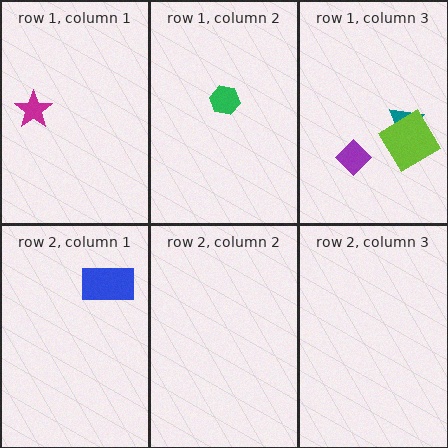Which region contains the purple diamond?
The row 1, column 3 region.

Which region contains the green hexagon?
The row 1, column 2 region.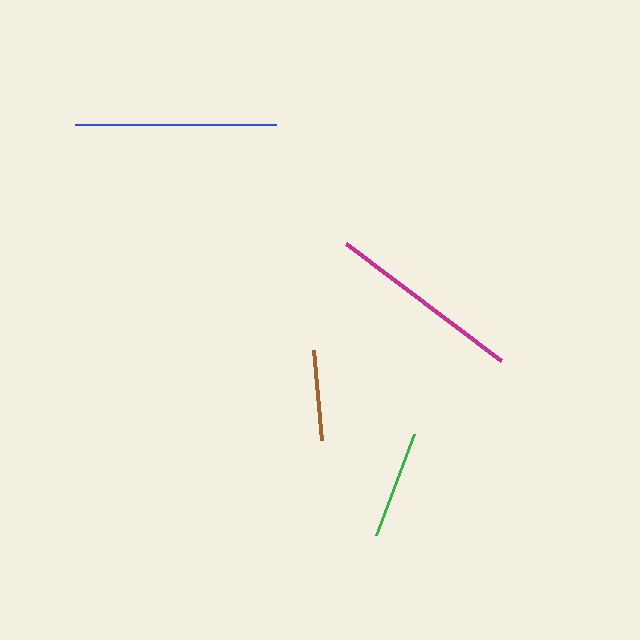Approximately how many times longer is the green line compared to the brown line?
The green line is approximately 1.2 times the length of the brown line.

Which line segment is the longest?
The blue line is the longest at approximately 201 pixels.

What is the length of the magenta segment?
The magenta segment is approximately 195 pixels long.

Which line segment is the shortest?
The brown line is the shortest at approximately 90 pixels.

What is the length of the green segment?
The green segment is approximately 108 pixels long.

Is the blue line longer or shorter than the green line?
The blue line is longer than the green line.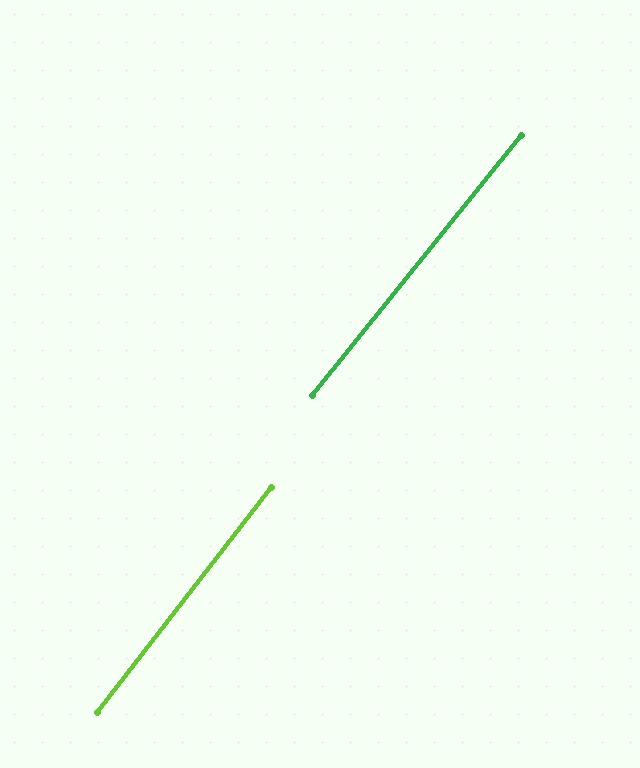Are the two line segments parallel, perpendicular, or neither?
Parallel — their directions differ by only 1.1°.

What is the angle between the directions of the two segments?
Approximately 1 degree.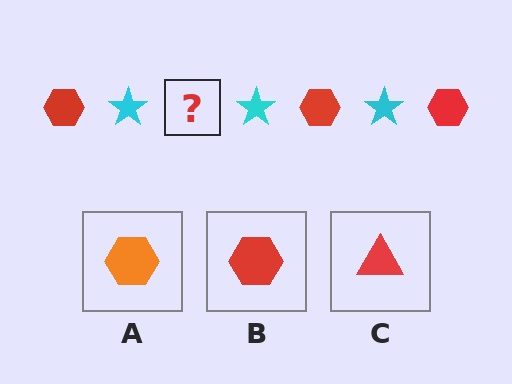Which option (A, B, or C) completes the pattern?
B.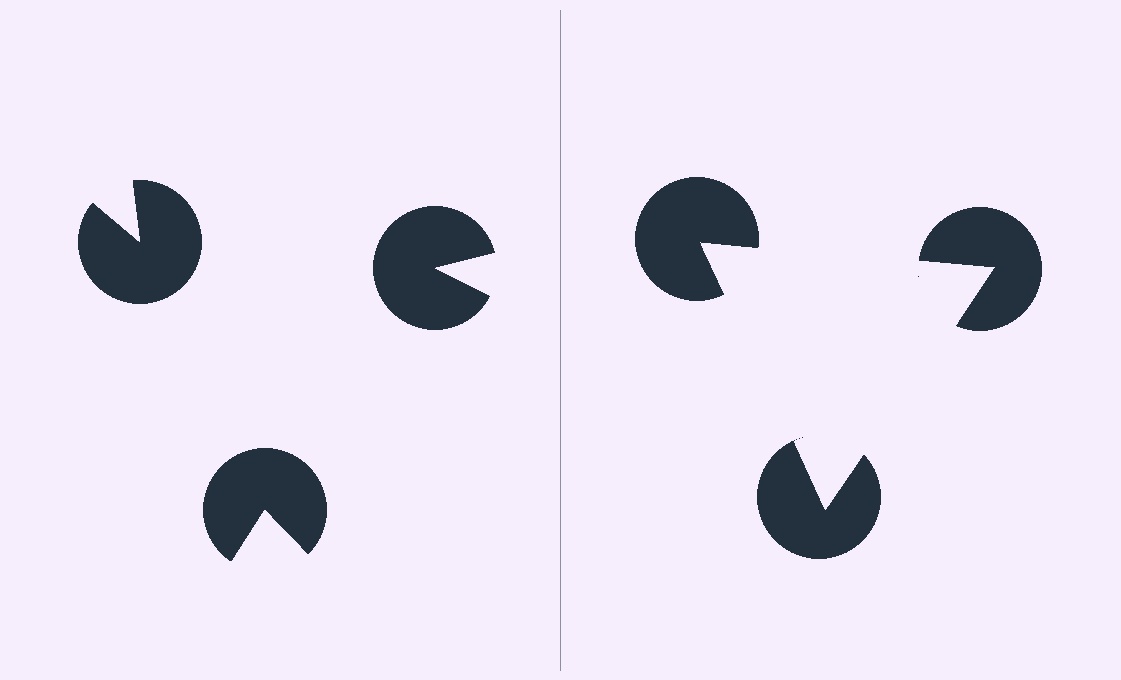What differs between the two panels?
The pac-man discs are positioned identically on both sides; only the wedge orientations differ. On the right they align to a triangle; on the left they are misaligned.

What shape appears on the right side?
An illusory triangle.